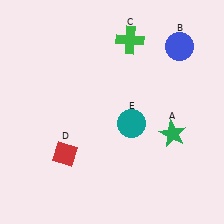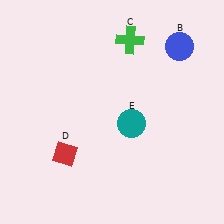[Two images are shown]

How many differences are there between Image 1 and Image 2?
There is 1 difference between the two images.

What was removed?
The green star (A) was removed in Image 2.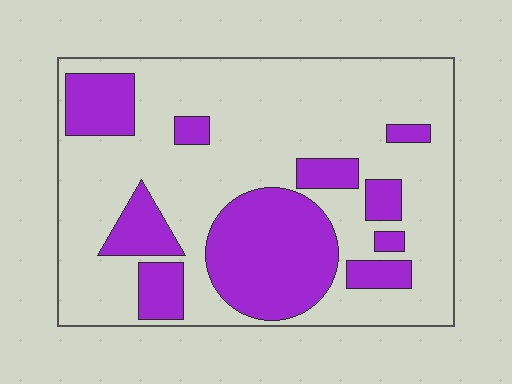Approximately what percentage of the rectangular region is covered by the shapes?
Approximately 30%.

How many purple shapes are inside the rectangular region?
10.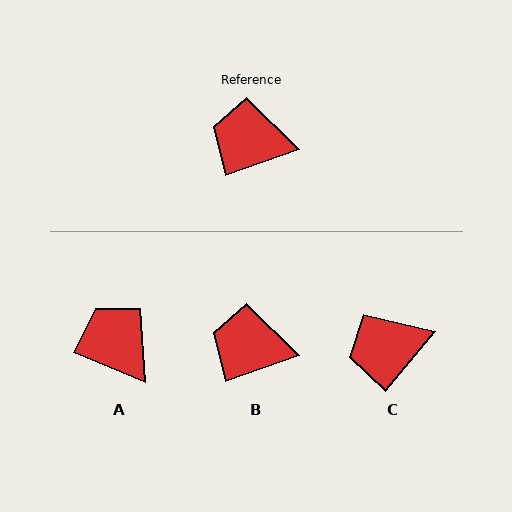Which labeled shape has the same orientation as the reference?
B.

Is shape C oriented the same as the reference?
No, it is off by about 31 degrees.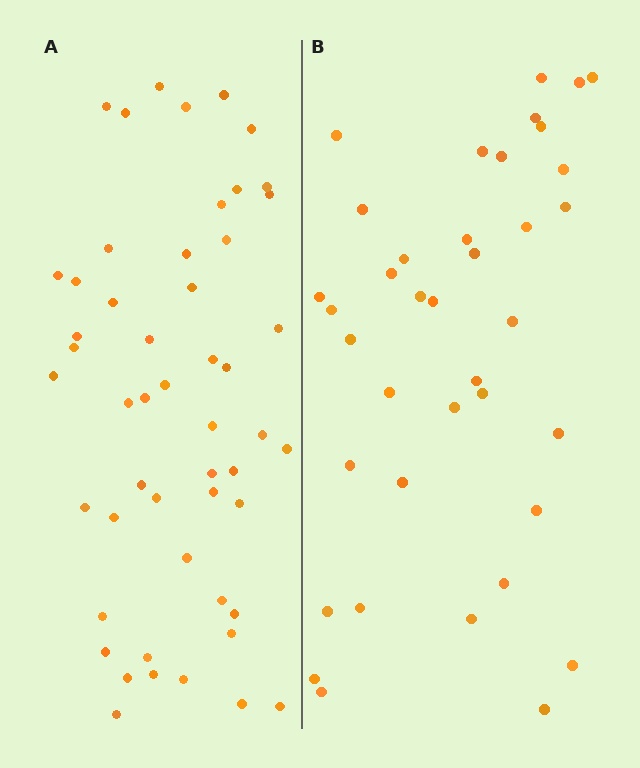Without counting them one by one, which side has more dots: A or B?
Region A (the left region) has more dots.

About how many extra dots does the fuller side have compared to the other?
Region A has approximately 15 more dots than region B.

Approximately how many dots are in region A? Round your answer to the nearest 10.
About 50 dots. (The exact count is 51, which rounds to 50.)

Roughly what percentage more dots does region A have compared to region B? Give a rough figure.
About 35% more.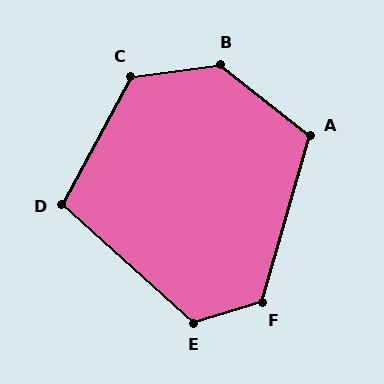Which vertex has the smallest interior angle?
D, at approximately 104 degrees.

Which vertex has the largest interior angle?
B, at approximately 134 degrees.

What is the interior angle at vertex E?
Approximately 122 degrees (obtuse).